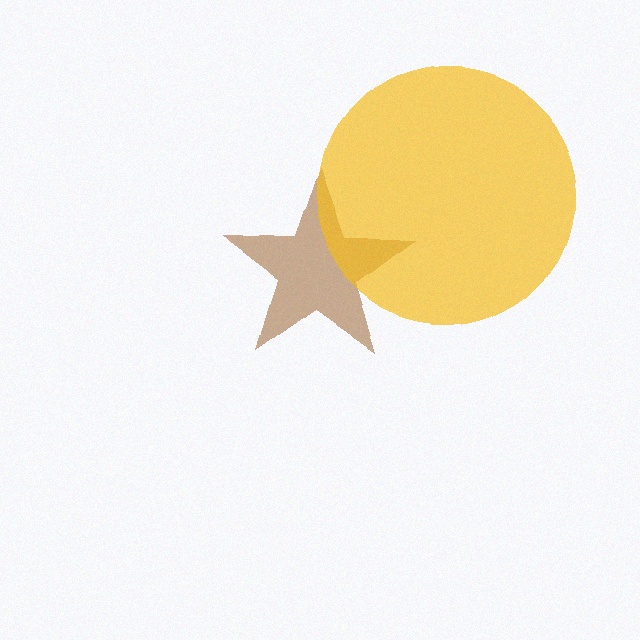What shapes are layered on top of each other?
The layered shapes are: a brown star, a yellow circle.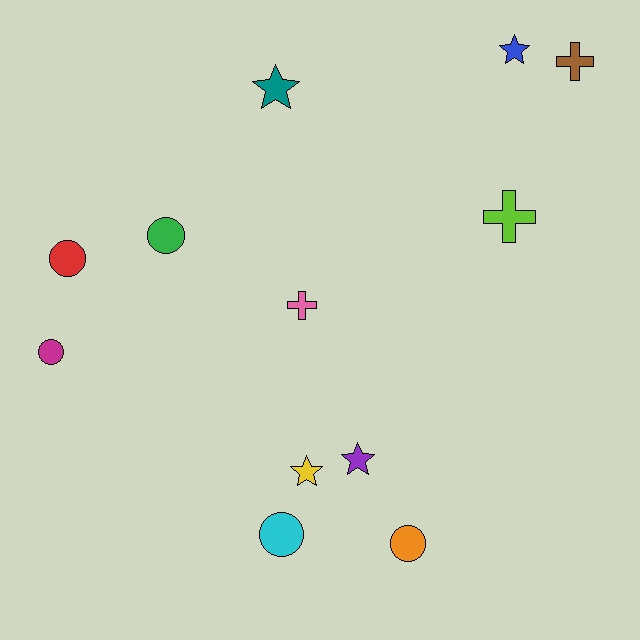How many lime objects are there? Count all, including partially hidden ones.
There is 1 lime object.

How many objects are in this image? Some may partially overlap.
There are 12 objects.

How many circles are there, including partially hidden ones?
There are 5 circles.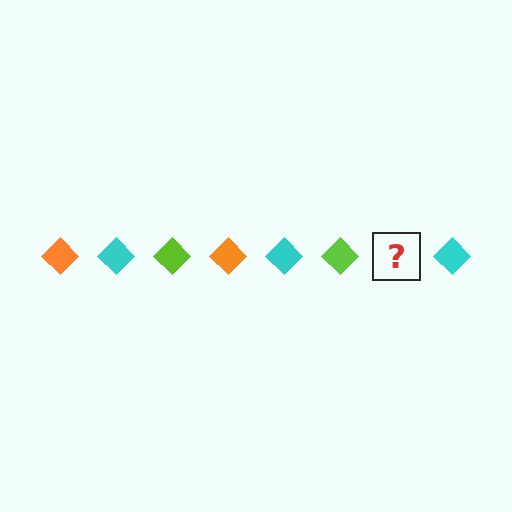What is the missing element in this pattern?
The missing element is an orange diamond.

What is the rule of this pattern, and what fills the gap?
The rule is that the pattern cycles through orange, cyan, lime diamonds. The gap should be filled with an orange diamond.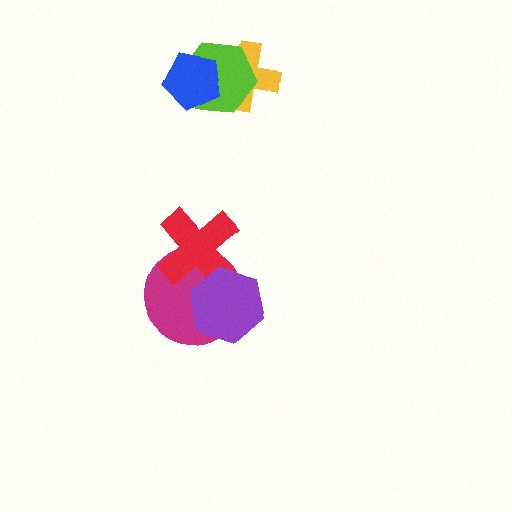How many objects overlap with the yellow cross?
2 objects overlap with the yellow cross.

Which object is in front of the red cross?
The purple hexagon is in front of the red cross.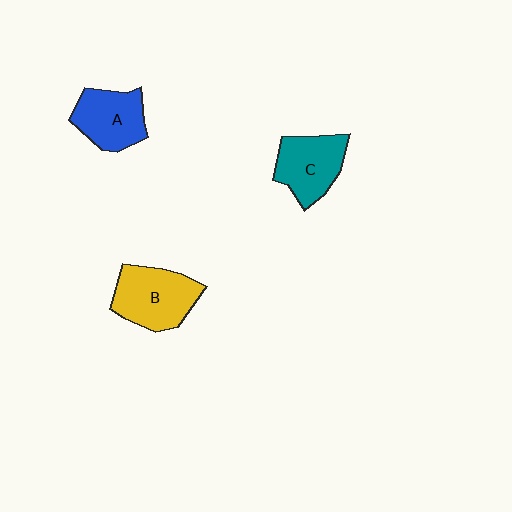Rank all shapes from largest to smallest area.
From largest to smallest: B (yellow), C (teal), A (blue).